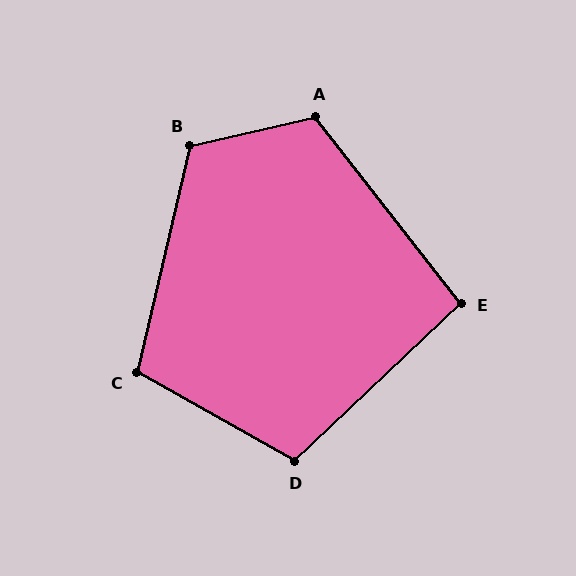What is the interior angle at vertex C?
Approximately 106 degrees (obtuse).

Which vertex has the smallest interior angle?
E, at approximately 96 degrees.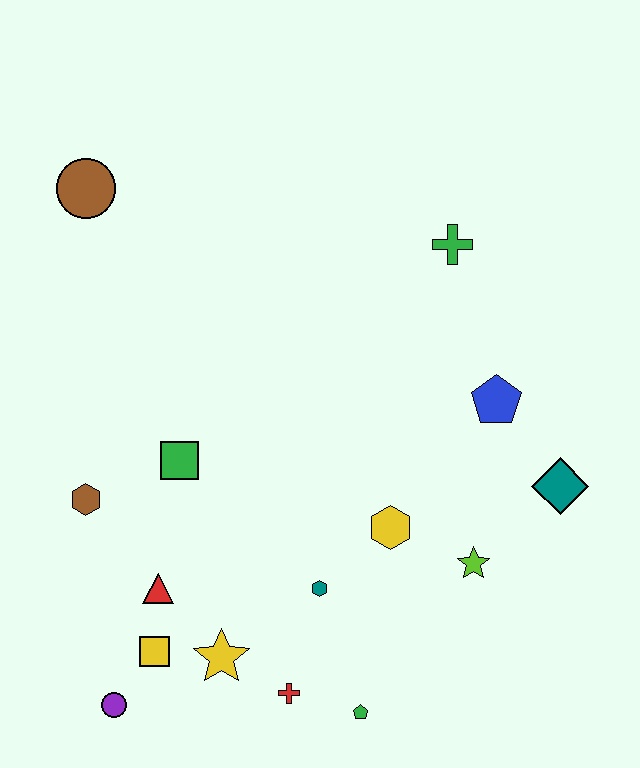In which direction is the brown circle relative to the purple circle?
The brown circle is above the purple circle.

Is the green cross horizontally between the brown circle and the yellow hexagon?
No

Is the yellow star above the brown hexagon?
No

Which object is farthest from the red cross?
The brown circle is farthest from the red cross.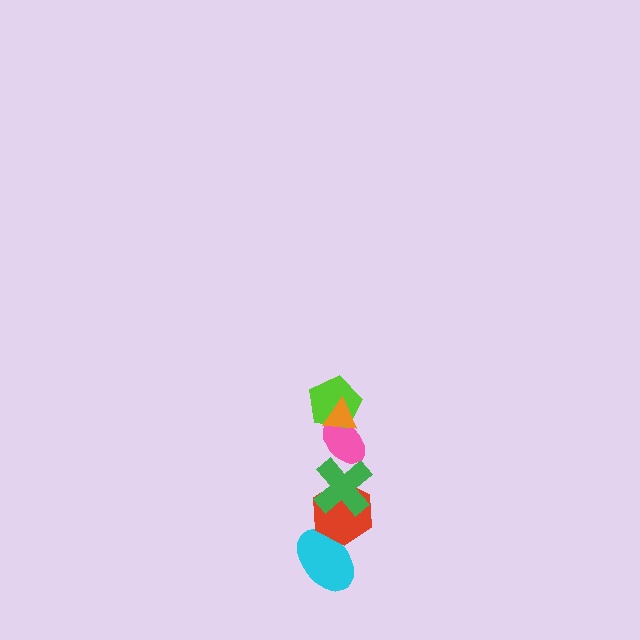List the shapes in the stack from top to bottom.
From top to bottom: the orange triangle, the lime pentagon, the pink ellipse, the green cross, the red hexagon, the cyan ellipse.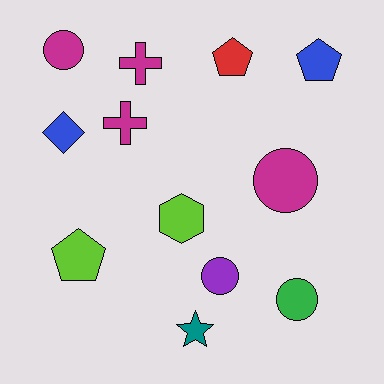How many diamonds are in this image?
There is 1 diamond.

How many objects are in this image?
There are 12 objects.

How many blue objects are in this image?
There are 2 blue objects.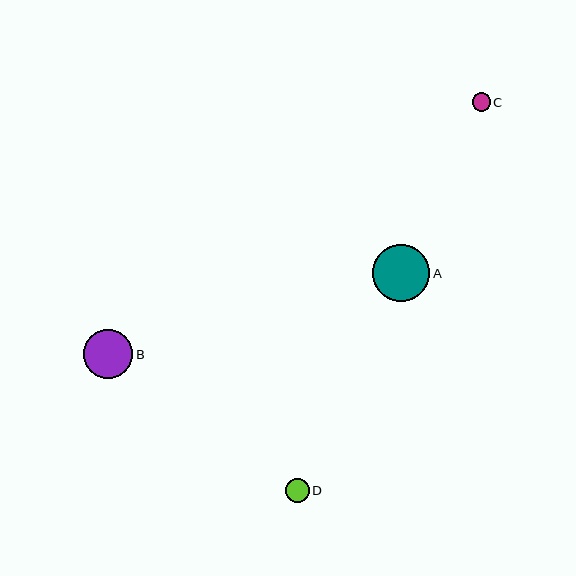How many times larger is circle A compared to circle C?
Circle A is approximately 3.1 times the size of circle C.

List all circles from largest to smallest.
From largest to smallest: A, B, D, C.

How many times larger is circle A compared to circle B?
Circle A is approximately 1.2 times the size of circle B.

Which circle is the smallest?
Circle C is the smallest with a size of approximately 18 pixels.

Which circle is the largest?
Circle A is the largest with a size of approximately 57 pixels.